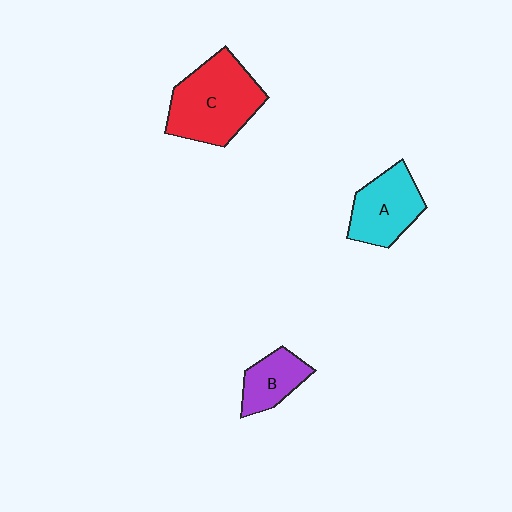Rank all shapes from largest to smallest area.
From largest to smallest: C (red), A (cyan), B (purple).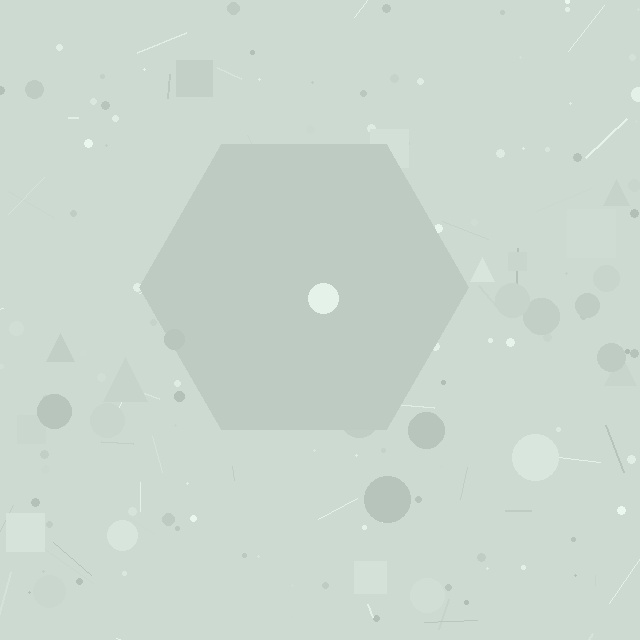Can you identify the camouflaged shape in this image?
The camouflaged shape is a hexagon.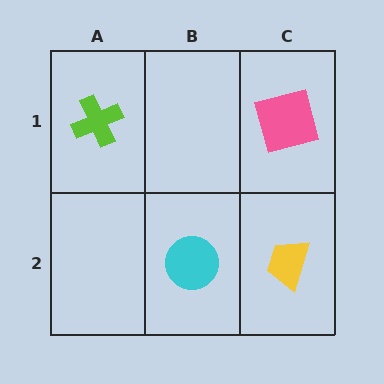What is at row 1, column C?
A pink square.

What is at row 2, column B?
A cyan circle.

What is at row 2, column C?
A yellow trapezoid.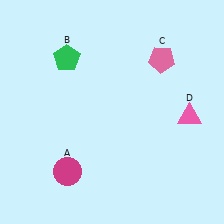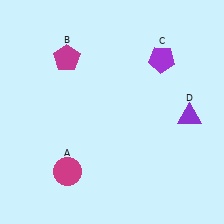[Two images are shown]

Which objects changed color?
B changed from green to magenta. C changed from pink to purple. D changed from pink to purple.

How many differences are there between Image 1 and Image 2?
There are 3 differences between the two images.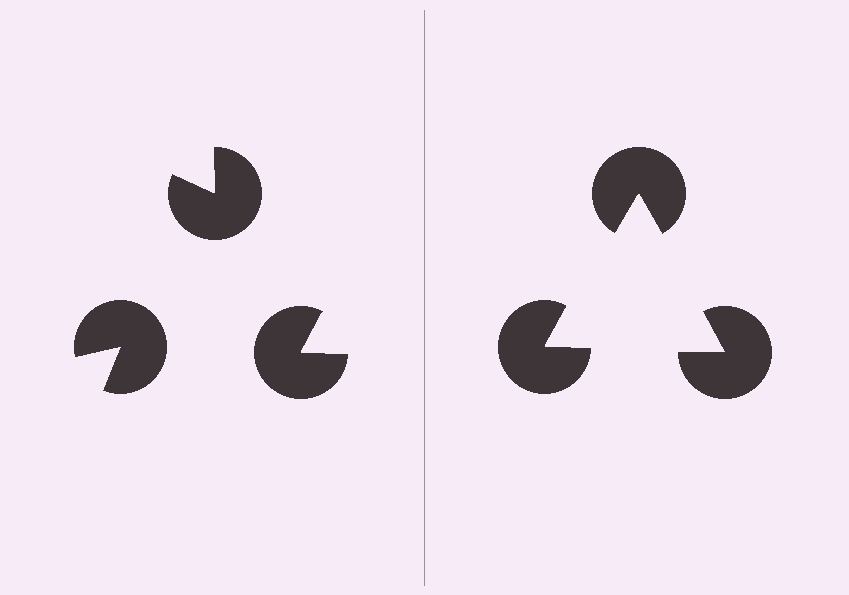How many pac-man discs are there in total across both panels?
6 — 3 on each side.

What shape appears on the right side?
An illusory triangle.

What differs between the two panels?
The pac-man discs are positioned identically on both sides; only the wedge orientations differ. On the right they align to a triangle; on the left they are misaligned.